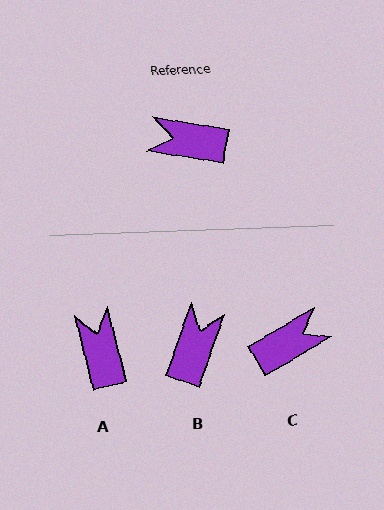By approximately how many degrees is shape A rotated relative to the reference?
Approximately 66 degrees clockwise.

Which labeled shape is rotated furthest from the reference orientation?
C, about 140 degrees away.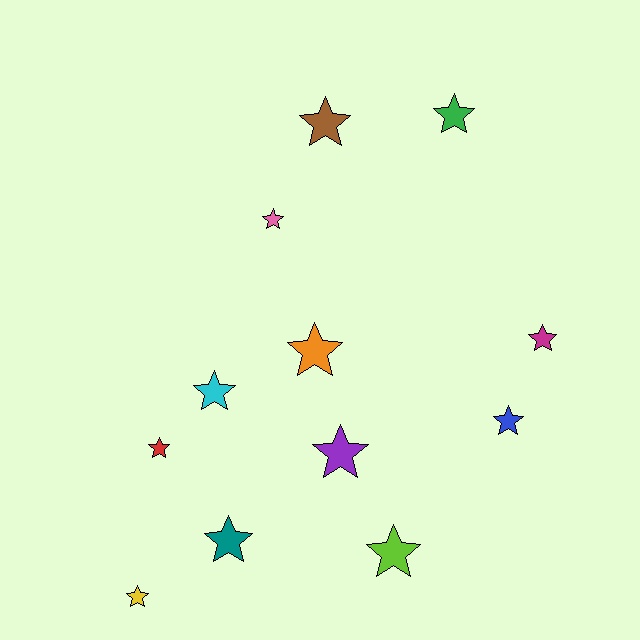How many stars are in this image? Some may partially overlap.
There are 12 stars.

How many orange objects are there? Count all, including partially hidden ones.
There is 1 orange object.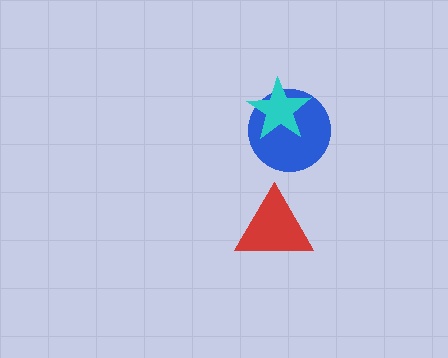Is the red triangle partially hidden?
No, no other shape covers it.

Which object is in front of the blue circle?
The cyan star is in front of the blue circle.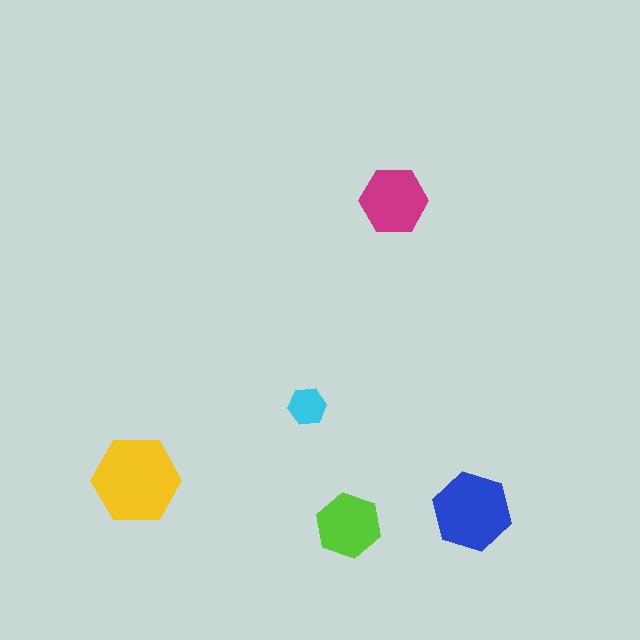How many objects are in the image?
There are 5 objects in the image.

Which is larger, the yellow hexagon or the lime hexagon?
The yellow one.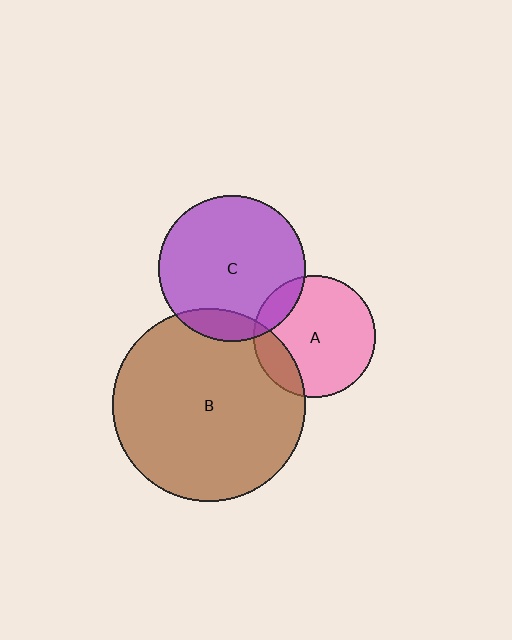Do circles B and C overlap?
Yes.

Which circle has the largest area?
Circle B (brown).